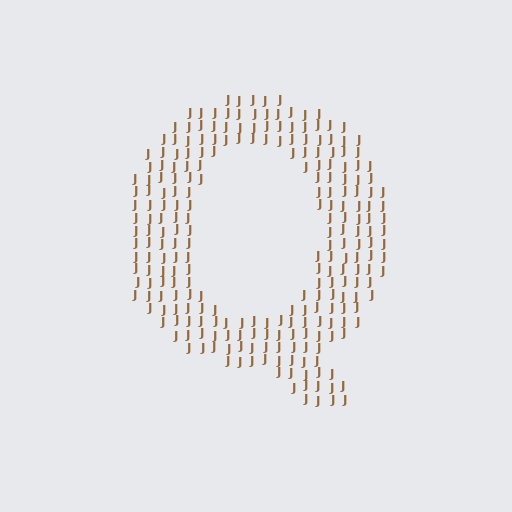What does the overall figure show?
The overall figure shows the letter Q.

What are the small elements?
The small elements are letter J's.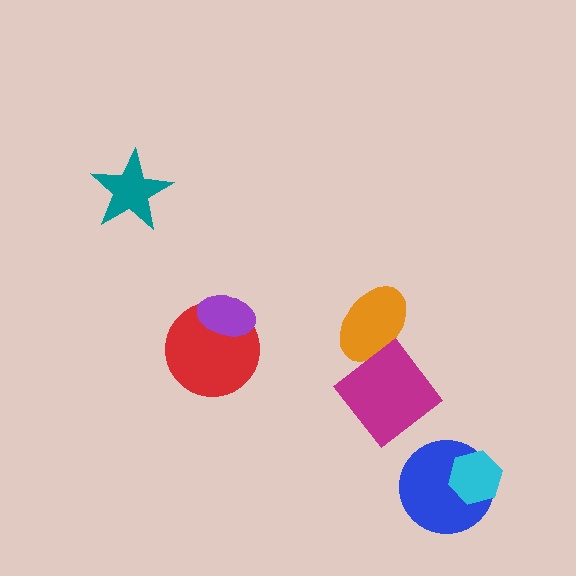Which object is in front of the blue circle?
The cyan hexagon is in front of the blue circle.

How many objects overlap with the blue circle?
1 object overlaps with the blue circle.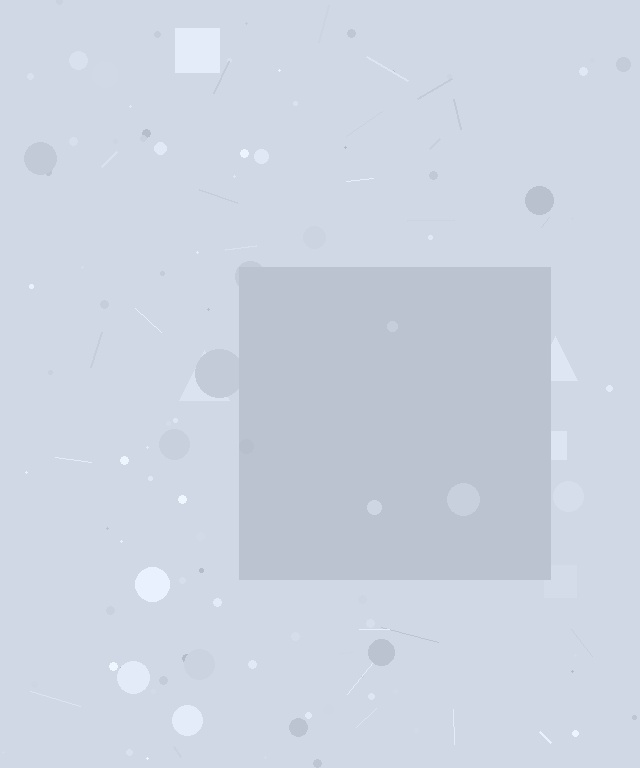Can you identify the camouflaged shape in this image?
The camouflaged shape is a square.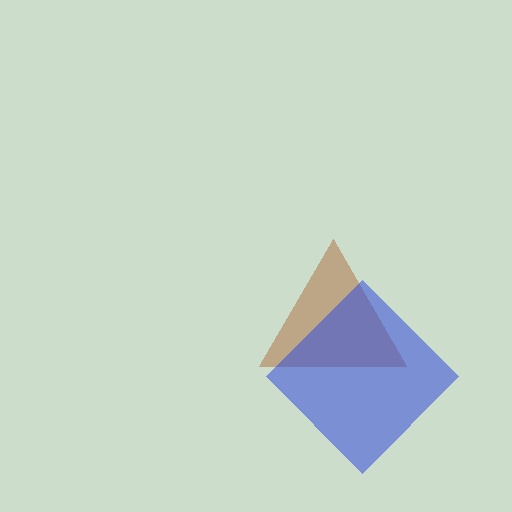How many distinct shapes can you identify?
There are 2 distinct shapes: a brown triangle, a blue diamond.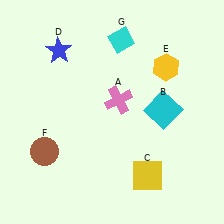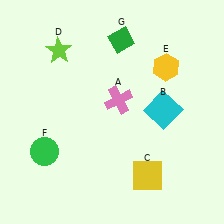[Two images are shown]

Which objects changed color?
D changed from blue to lime. F changed from brown to green. G changed from cyan to green.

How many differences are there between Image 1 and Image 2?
There are 3 differences between the two images.